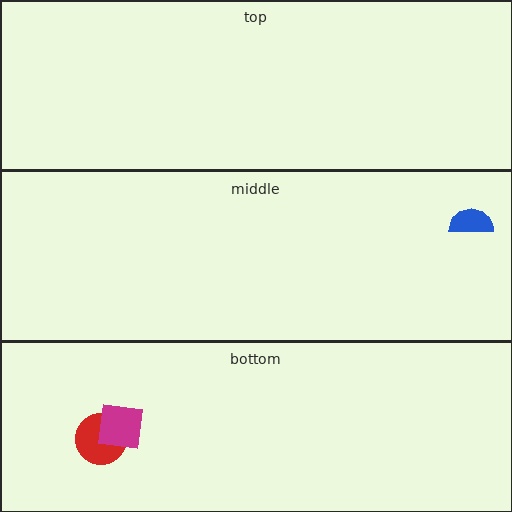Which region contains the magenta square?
The bottom region.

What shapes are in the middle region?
The blue semicircle.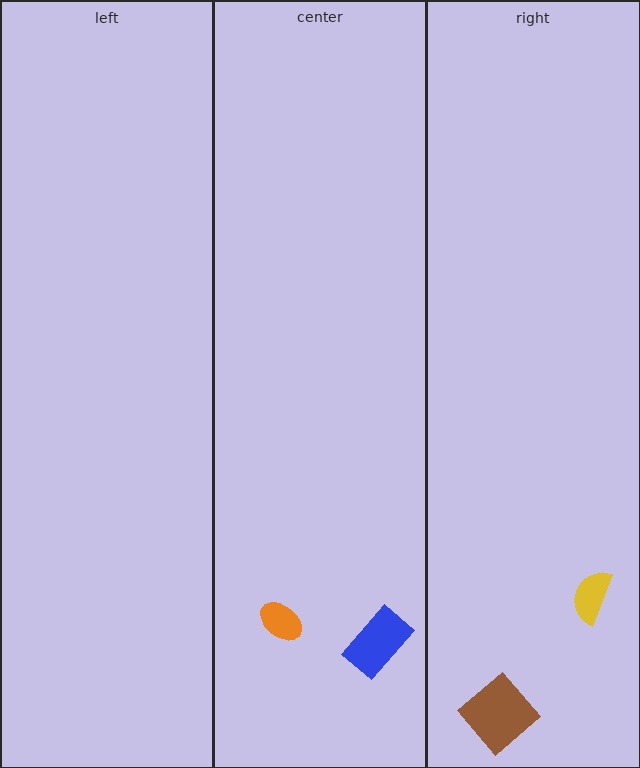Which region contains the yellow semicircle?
The right region.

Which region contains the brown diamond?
The right region.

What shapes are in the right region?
The yellow semicircle, the brown diamond.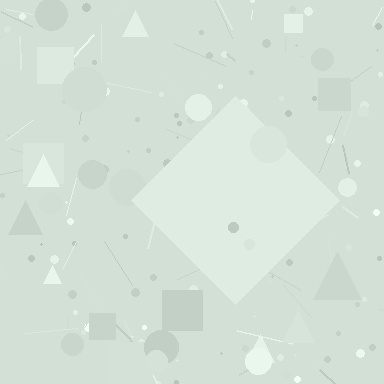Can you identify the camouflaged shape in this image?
The camouflaged shape is a diamond.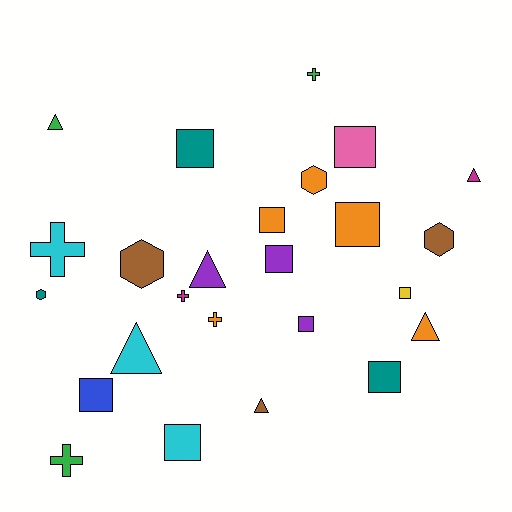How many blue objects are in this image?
There is 1 blue object.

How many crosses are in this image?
There are 5 crosses.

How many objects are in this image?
There are 25 objects.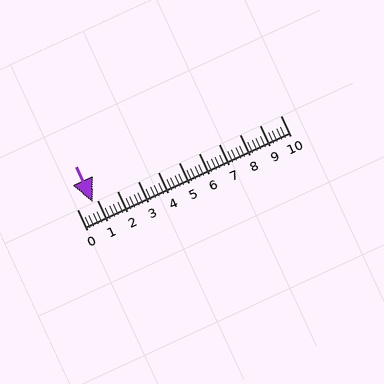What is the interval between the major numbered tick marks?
The major tick marks are spaced 1 units apart.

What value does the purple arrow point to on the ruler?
The purple arrow points to approximately 0.8.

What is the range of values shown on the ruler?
The ruler shows values from 0 to 10.